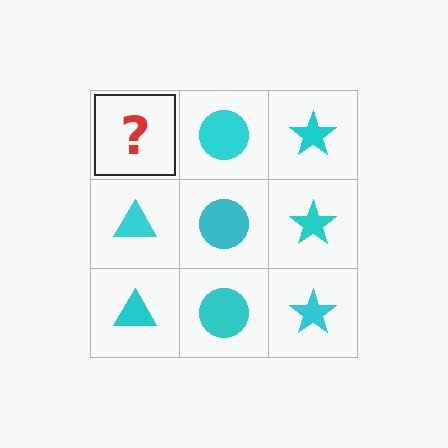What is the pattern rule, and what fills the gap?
The rule is that each column has a consistent shape. The gap should be filled with a cyan triangle.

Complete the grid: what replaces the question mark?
The question mark should be replaced with a cyan triangle.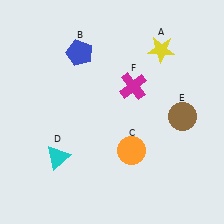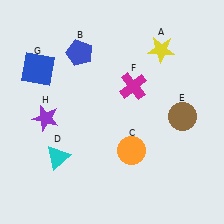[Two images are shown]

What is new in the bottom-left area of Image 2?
A purple star (H) was added in the bottom-left area of Image 2.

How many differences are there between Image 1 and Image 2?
There are 2 differences between the two images.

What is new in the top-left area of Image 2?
A blue square (G) was added in the top-left area of Image 2.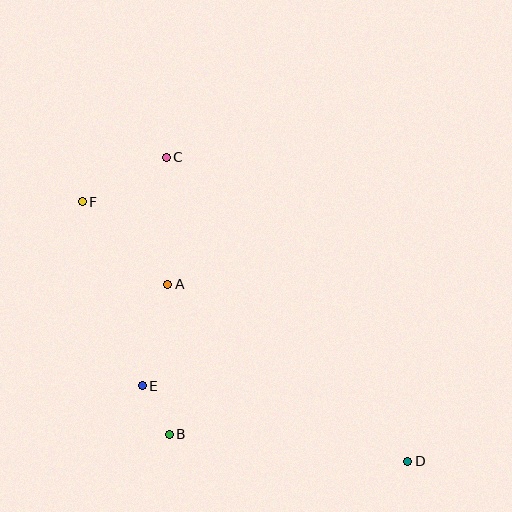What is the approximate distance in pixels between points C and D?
The distance between C and D is approximately 389 pixels.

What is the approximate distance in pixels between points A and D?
The distance between A and D is approximately 298 pixels.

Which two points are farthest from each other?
Points D and F are farthest from each other.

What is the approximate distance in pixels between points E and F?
The distance between E and F is approximately 194 pixels.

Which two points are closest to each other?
Points B and E are closest to each other.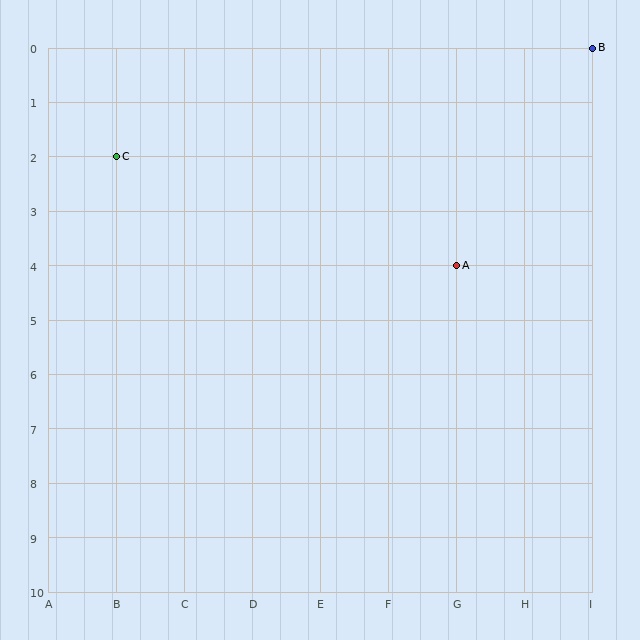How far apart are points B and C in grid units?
Points B and C are 7 columns and 2 rows apart (about 7.3 grid units diagonally).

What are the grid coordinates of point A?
Point A is at grid coordinates (G, 4).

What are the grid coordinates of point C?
Point C is at grid coordinates (B, 2).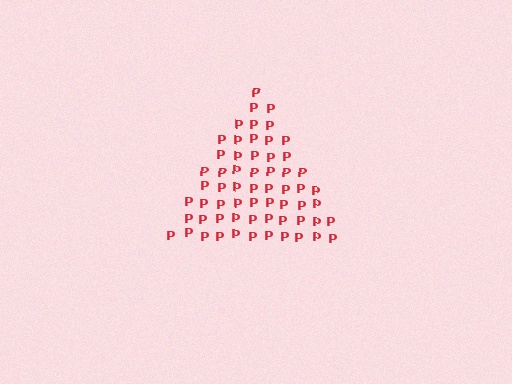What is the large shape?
The large shape is a triangle.